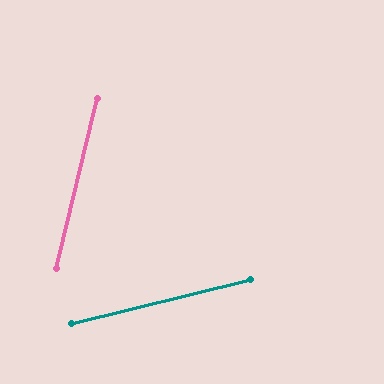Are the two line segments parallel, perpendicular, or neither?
Neither parallel nor perpendicular — they differ by about 63°.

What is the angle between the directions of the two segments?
Approximately 63 degrees.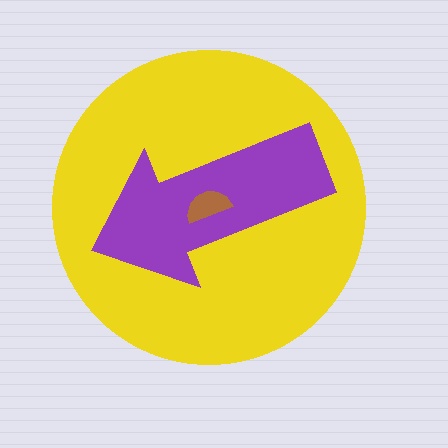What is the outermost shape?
The yellow circle.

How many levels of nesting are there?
3.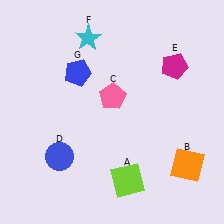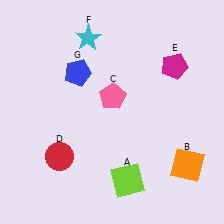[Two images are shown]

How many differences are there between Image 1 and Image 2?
There is 1 difference between the two images.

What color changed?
The circle (D) changed from blue in Image 1 to red in Image 2.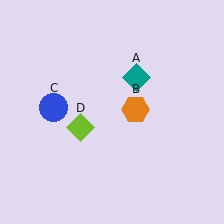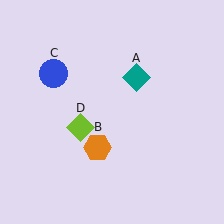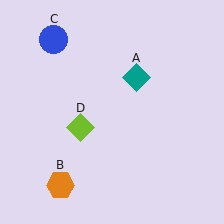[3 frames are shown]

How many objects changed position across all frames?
2 objects changed position: orange hexagon (object B), blue circle (object C).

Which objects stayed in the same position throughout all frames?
Teal diamond (object A) and lime diamond (object D) remained stationary.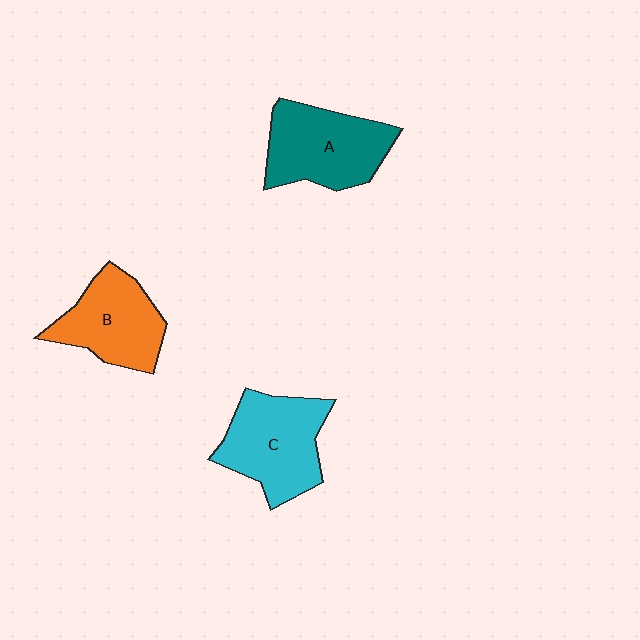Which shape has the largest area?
Shape C (cyan).